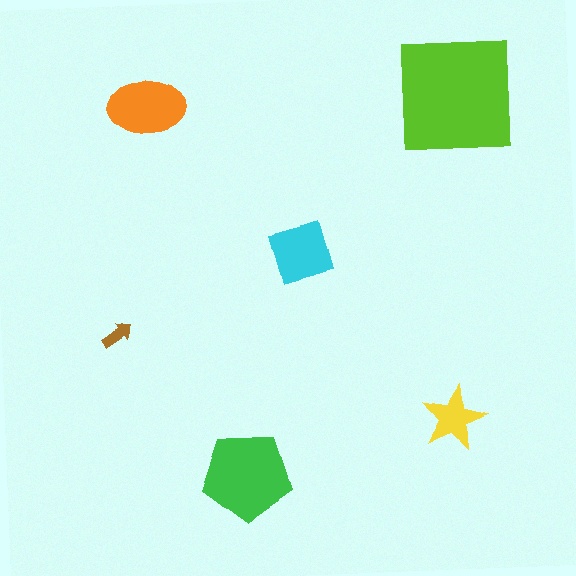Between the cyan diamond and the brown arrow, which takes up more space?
The cyan diamond.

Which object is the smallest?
The brown arrow.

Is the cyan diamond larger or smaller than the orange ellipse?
Smaller.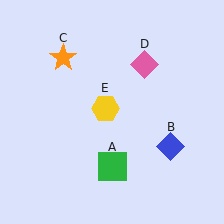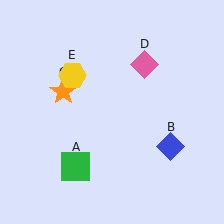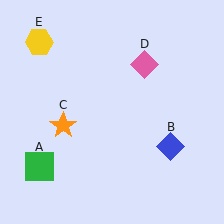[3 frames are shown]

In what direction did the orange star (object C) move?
The orange star (object C) moved down.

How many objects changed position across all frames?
3 objects changed position: green square (object A), orange star (object C), yellow hexagon (object E).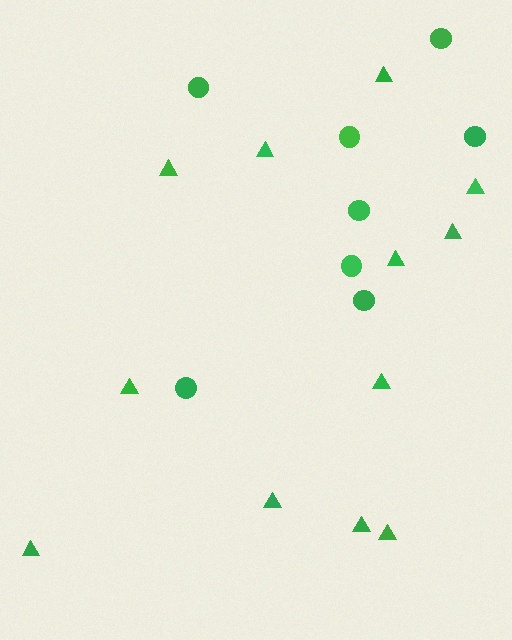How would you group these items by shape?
There are 2 groups: one group of circles (8) and one group of triangles (12).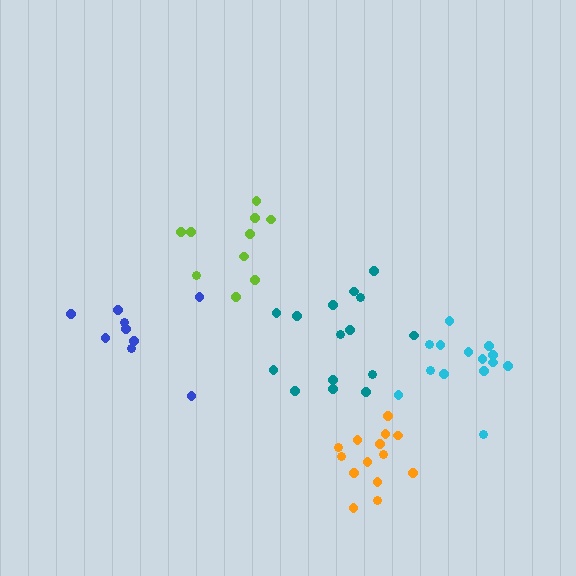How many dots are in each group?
Group 1: 10 dots, Group 2: 14 dots, Group 3: 9 dots, Group 4: 14 dots, Group 5: 15 dots (62 total).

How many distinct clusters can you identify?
There are 5 distinct clusters.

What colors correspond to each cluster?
The clusters are colored: lime, cyan, blue, orange, teal.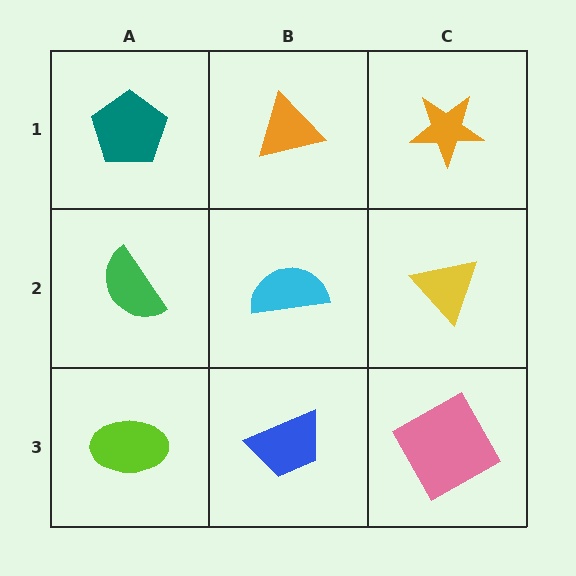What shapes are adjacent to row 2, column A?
A teal pentagon (row 1, column A), a lime ellipse (row 3, column A), a cyan semicircle (row 2, column B).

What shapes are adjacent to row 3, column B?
A cyan semicircle (row 2, column B), a lime ellipse (row 3, column A), a pink square (row 3, column C).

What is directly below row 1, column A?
A green semicircle.